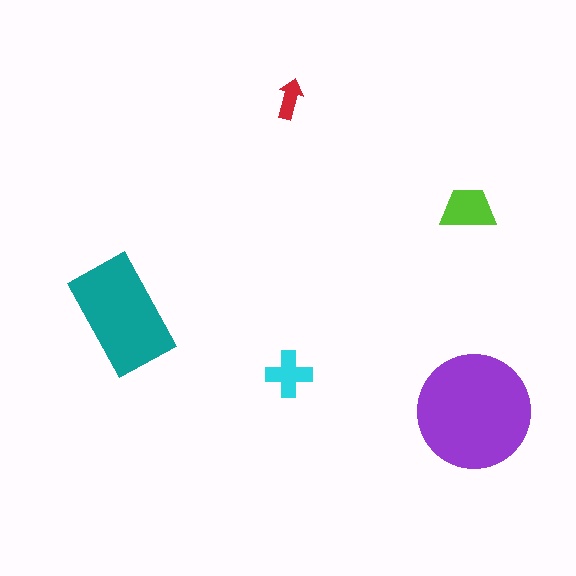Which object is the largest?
The purple circle.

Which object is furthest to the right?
The purple circle is rightmost.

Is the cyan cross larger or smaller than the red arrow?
Larger.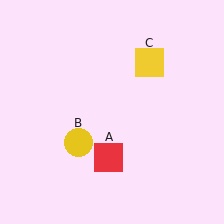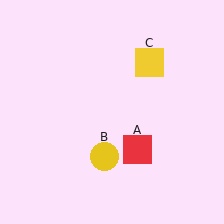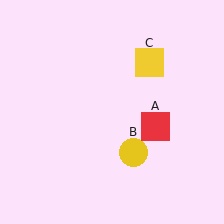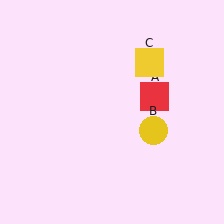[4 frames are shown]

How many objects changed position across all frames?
2 objects changed position: red square (object A), yellow circle (object B).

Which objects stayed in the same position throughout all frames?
Yellow square (object C) remained stationary.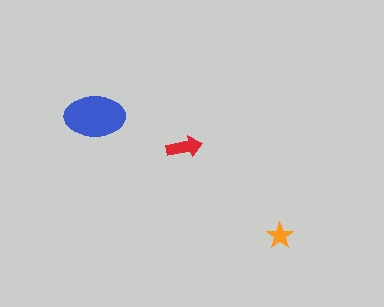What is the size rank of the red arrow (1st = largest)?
2nd.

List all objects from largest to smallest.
The blue ellipse, the red arrow, the orange star.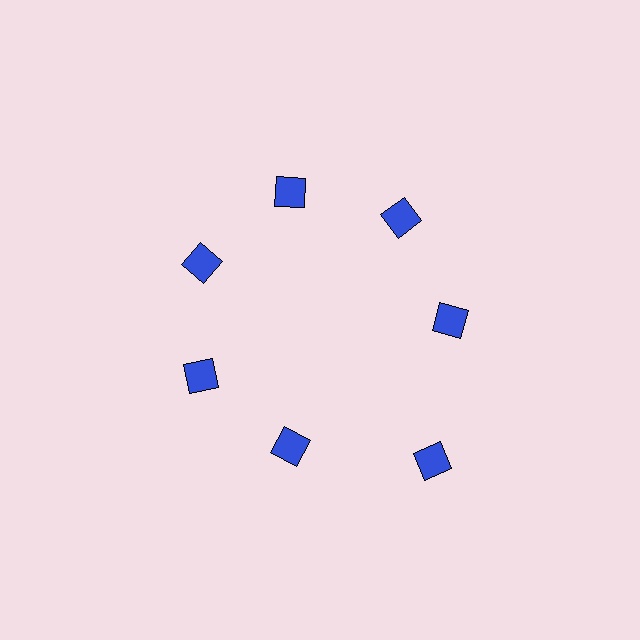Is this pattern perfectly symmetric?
No. The 7 blue diamonds are arranged in a ring, but one element near the 5 o'clock position is pushed outward from the center, breaking the 7-fold rotational symmetry.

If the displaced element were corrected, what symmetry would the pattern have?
It would have 7-fold rotational symmetry — the pattern would map onto itself every 51 degrees.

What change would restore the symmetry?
The symmetry would be restored by moving it inward, back onto the ring so that all 7 diamonds sit at equal angles and equal distance from the center.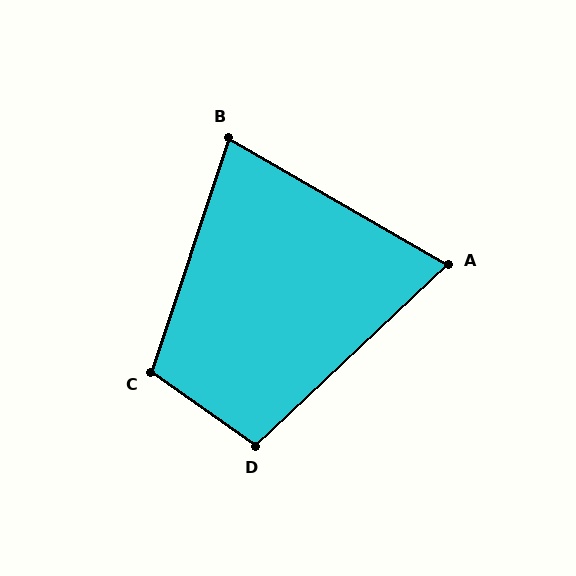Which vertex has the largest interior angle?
C, at approximately 107 degrees.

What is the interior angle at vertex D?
Approximately 102 degrees (obtuse).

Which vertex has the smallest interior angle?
A, at approximately 73 degrees.